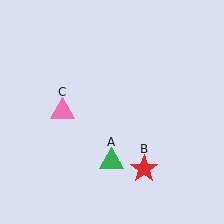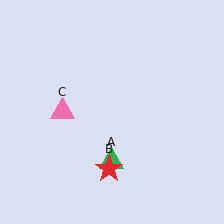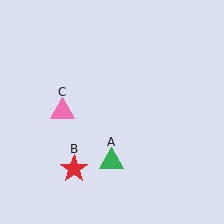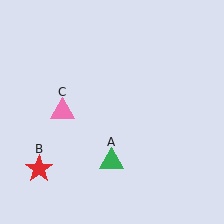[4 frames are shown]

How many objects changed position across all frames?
1 object changed position: red star (object B).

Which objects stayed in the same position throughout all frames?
Green triangle (object A) and pink triangle (object C) remained stationary.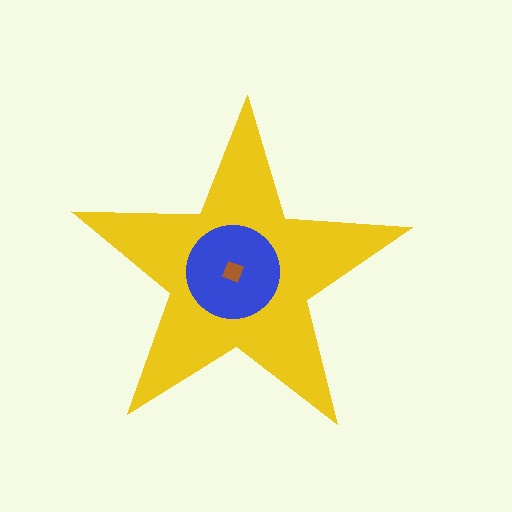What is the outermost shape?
The yellow star.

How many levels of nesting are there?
3.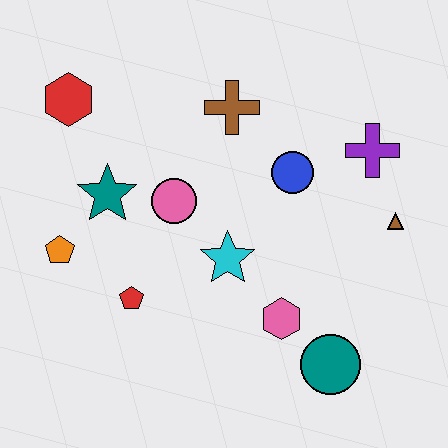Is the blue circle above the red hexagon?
No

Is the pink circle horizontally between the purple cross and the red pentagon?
Yes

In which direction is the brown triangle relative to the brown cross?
The brown triangle is to the right of the brown cross.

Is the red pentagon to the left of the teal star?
No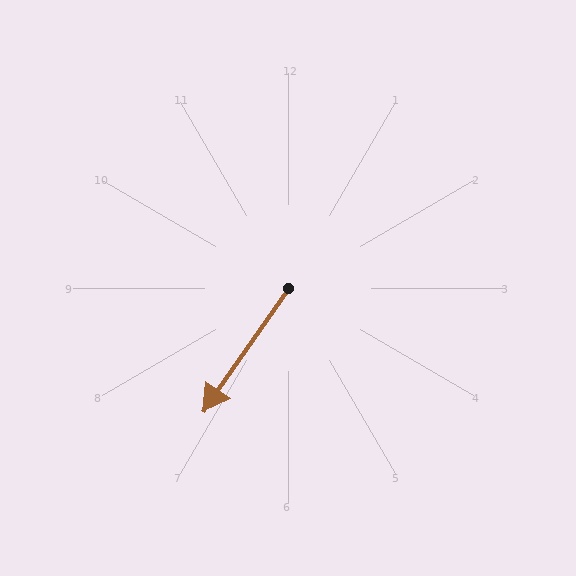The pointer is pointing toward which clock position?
Roughly 7 o'clock.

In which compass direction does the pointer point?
Southwest.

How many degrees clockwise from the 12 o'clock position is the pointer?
Approximately 214 degrees.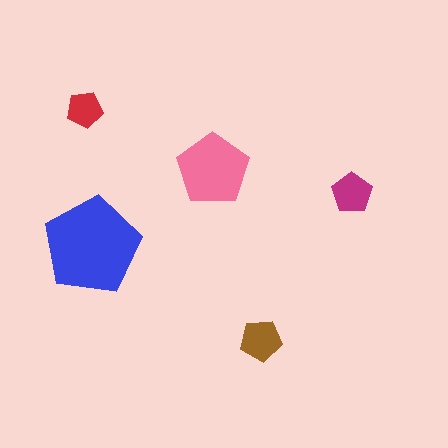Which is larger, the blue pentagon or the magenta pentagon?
The blue one.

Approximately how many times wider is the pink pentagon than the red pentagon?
About 2 times wider.